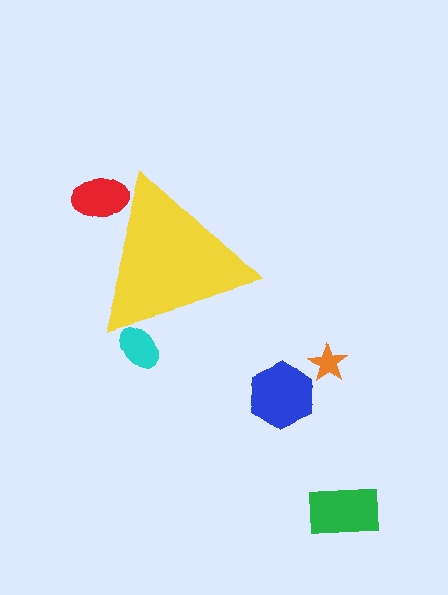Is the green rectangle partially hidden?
No, the green rectangle is fully visible.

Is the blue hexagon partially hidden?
No, the blue hexagon is fully visible.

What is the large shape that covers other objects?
A yellow triangle.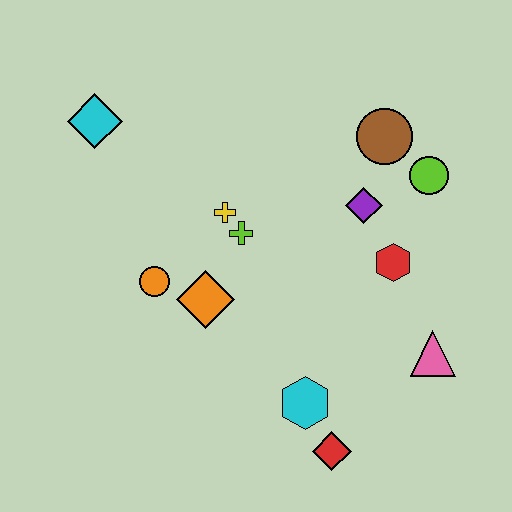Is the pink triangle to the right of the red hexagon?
Yes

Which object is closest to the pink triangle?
The red hexagon is closest to the pink triangle.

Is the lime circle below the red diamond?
No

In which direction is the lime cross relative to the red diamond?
The lime cross is above the red diamond.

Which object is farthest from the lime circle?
The cyan diamond is farthest from the lime circle.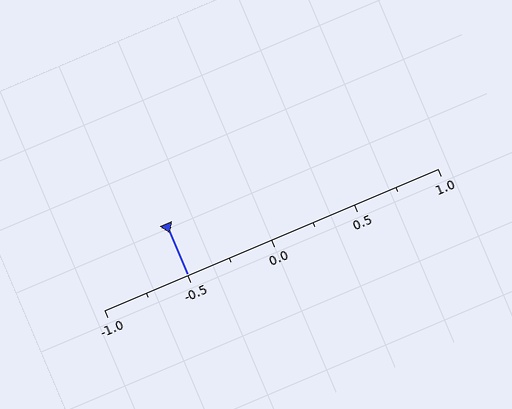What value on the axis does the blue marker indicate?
The marker indicates approximately -0.5.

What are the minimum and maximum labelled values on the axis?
The axis runs from -1.0 to 1.0.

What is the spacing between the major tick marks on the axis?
The major ticks are spaced 0.5 apart.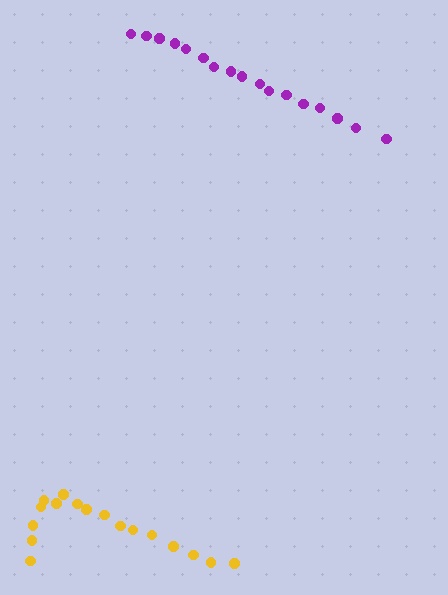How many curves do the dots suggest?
There are 2 distinct paths.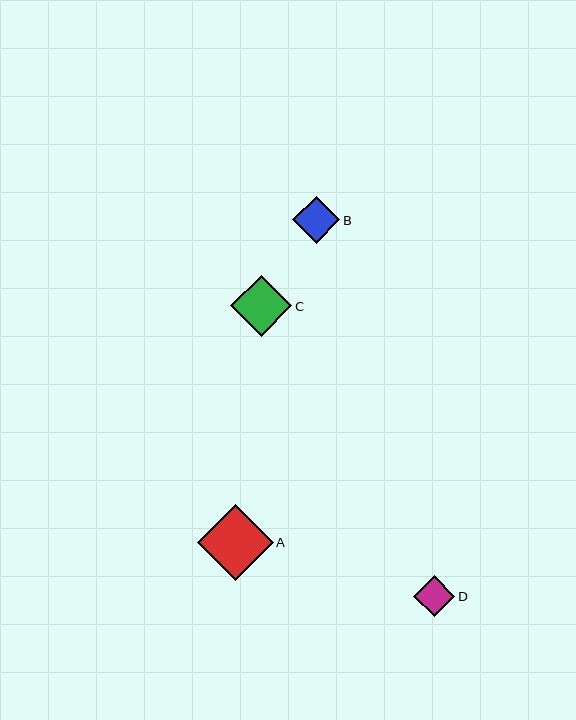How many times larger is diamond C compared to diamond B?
Diamond C is approximately 1.3 times the size of diamond B.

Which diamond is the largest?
Diamond A is the largest with a size of approximately 76 pixels.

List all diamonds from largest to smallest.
From largest to smallest: A, C, B, D.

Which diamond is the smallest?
Diamond D is the smallest with a size of approximately 41 pixels.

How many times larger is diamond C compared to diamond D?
Diamond C is approximately 1.5 times the size of diamond D.